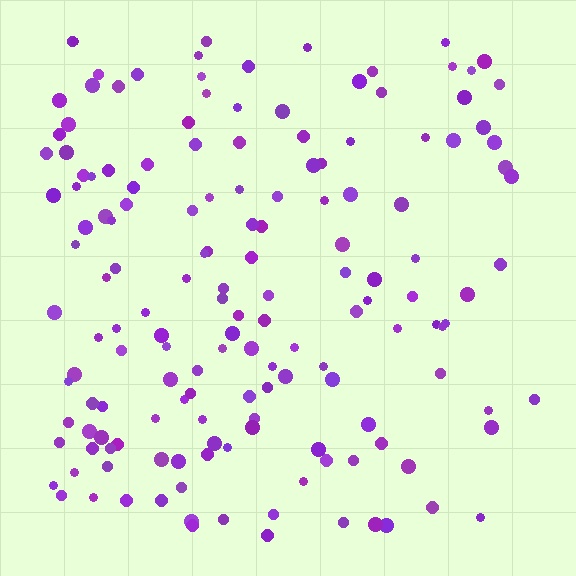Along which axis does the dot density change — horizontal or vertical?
Horizontal.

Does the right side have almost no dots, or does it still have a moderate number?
Still a moderate number, just noticeably fewer than the left.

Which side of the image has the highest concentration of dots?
The left.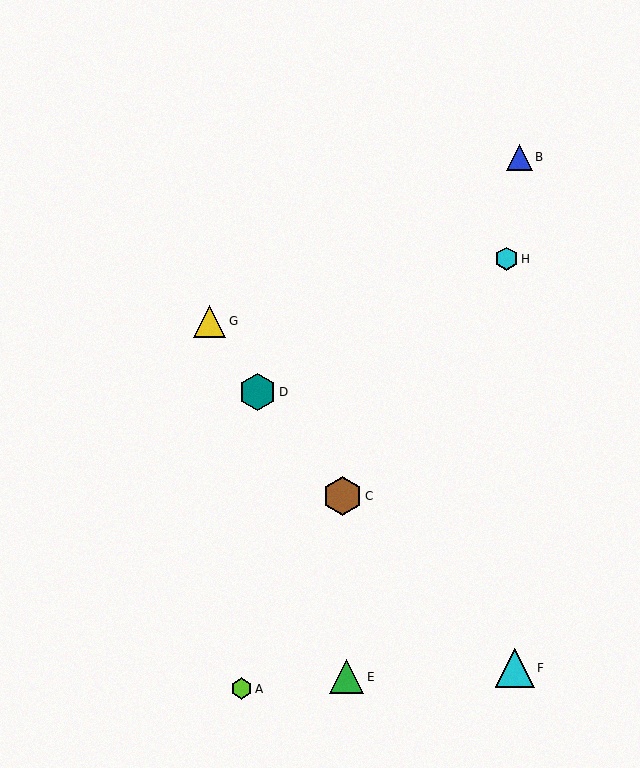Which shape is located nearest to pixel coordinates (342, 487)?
The brown hexagon (labeled C) at (342, 496) is nearest to that location.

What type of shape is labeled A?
Shape A is a lime hexagon.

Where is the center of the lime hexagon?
The center of the lime hexagon is at (241, 689).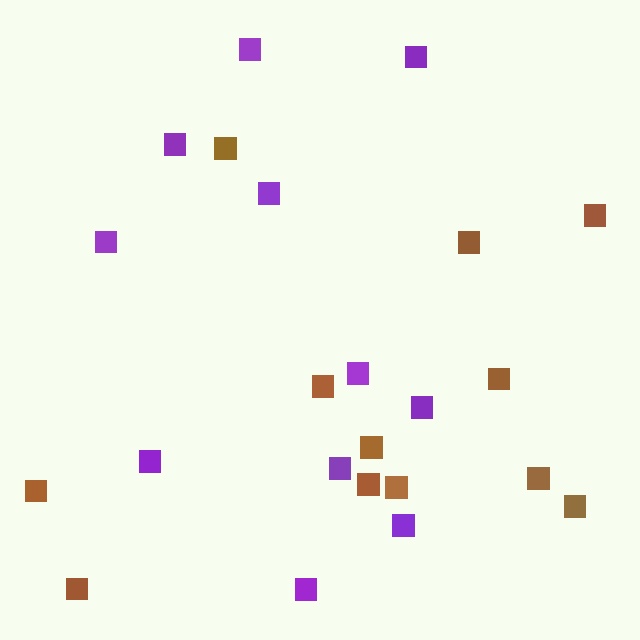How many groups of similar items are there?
There are 2 groups: one group of brown squares (12) and one group of purple squares (11).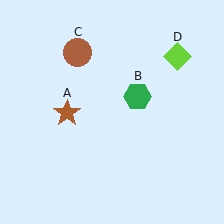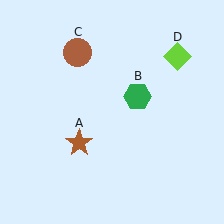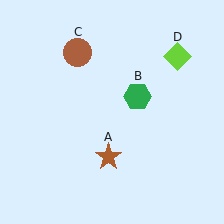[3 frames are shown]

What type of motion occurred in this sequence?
The brown star (object A) rotated counterclockwise around the center of the scene.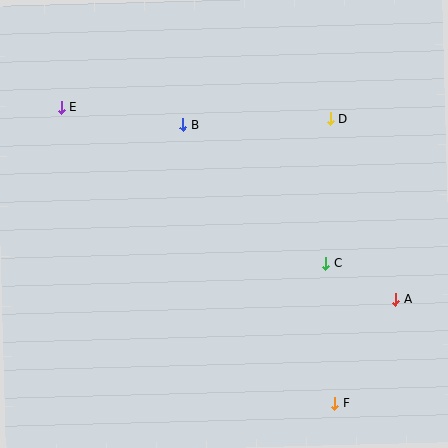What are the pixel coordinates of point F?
Point F is at (335, 403).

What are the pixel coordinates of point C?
Point C is at (326, 263).